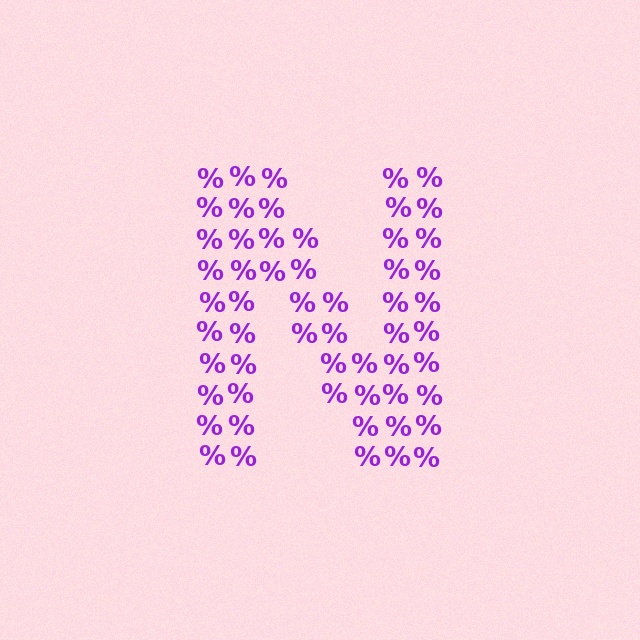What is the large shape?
The large shape is the letter N.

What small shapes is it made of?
It is made of small percent signs.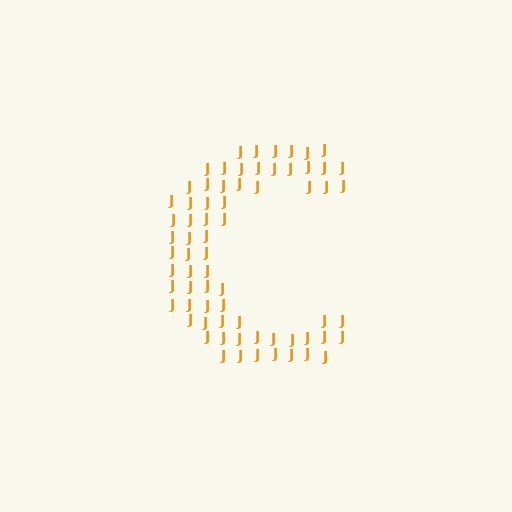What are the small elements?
The small elements are letter J's.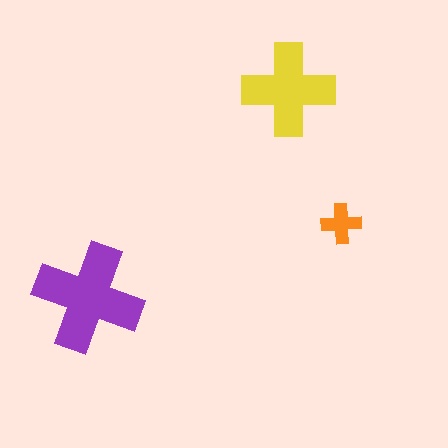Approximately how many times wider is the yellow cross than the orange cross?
About 2.5 times wider.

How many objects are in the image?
There are 3 objects in the image.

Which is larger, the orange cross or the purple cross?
The purple one.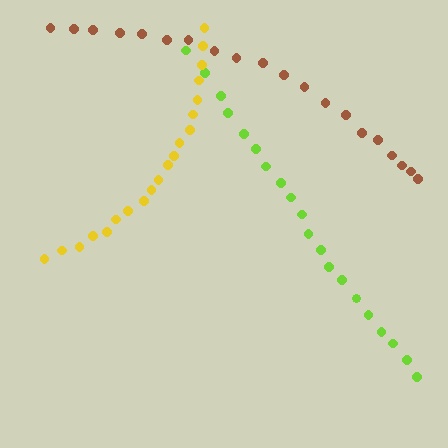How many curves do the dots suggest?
There are 3 distinct paths.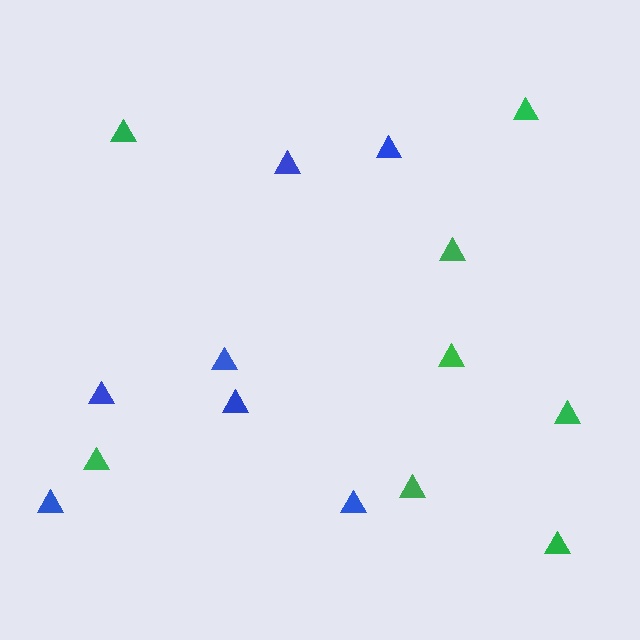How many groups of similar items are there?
There are 2 groups: one group of green triangles (8) and one group of blue triangles (7).